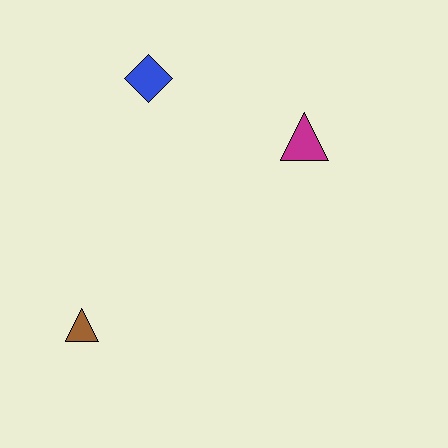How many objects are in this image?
There are 3 objects.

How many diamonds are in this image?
There is 1 diamond.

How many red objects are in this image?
There are no red objects.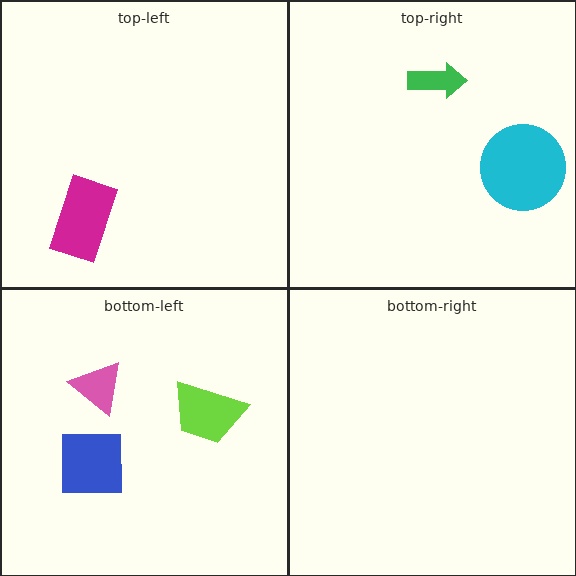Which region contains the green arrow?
The top-right region.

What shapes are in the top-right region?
The green arrow, the cyan circle.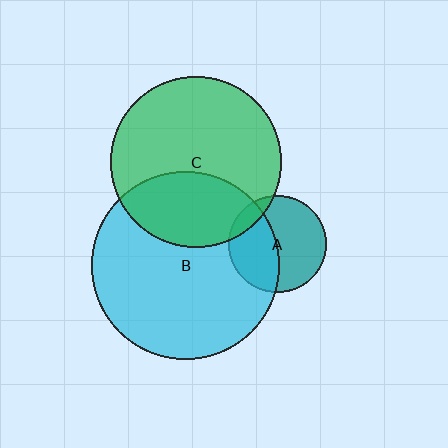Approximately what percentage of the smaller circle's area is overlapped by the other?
Approximately 45%.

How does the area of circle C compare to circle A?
Approximately 3.1 times.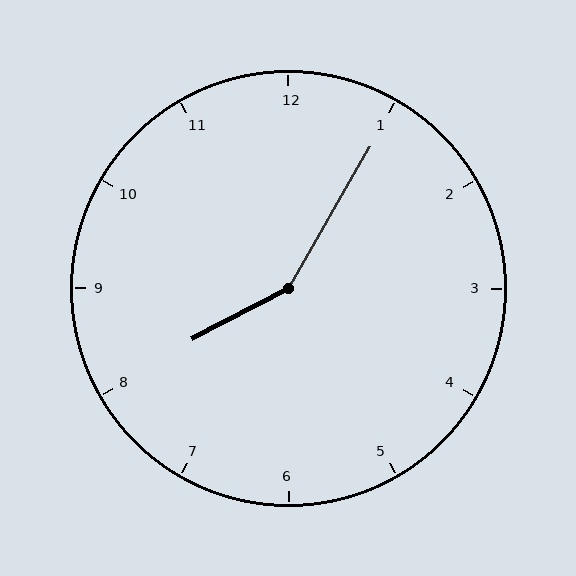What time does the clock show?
8:05.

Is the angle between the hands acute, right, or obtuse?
It is obtuse.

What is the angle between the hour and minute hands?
Approximately 148 degrees.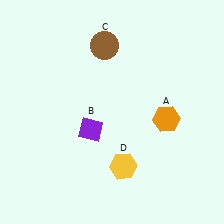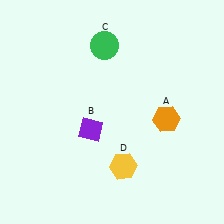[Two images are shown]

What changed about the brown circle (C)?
In Image 1, C is brown. In Image 2, it changed to green.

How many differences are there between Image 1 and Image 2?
There is 1 difference between the two images.